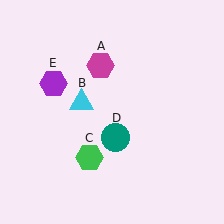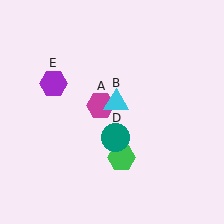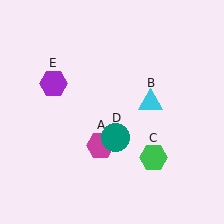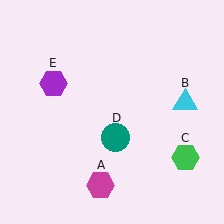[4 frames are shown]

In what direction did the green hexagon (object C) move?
The green hexagon (object C) moved right.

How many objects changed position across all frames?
3 objects changed position: magenta hexagon (object A), cyan triangle (object B), green hexagon (object C).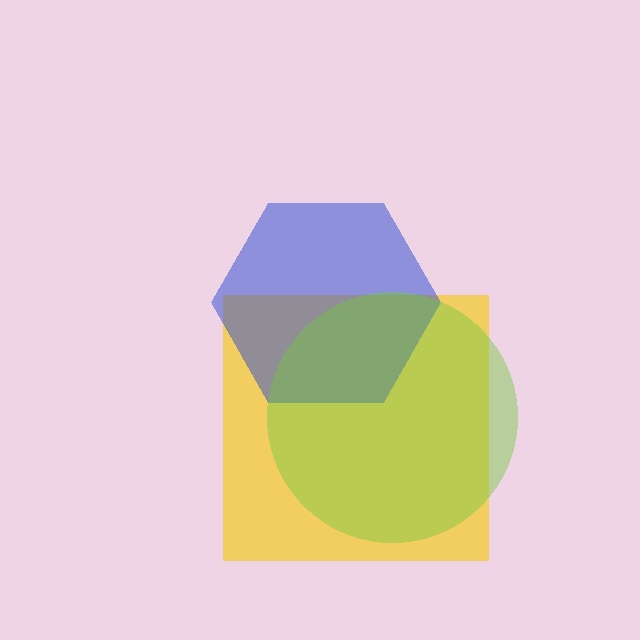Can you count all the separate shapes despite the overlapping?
Yes, there are 3 separate shapes.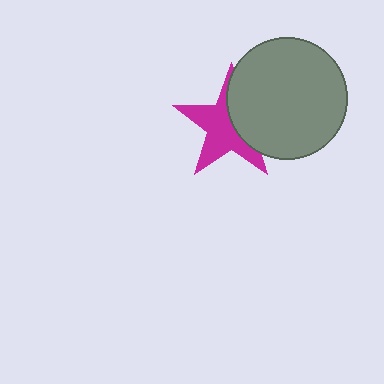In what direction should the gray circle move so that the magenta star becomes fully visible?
The gray circle should move right. That is the shortest direction to clear the overlap and leave the magenta star fully visible.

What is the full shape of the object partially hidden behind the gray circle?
The partially hidden object is a magenta star.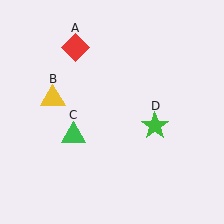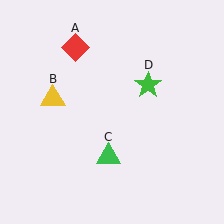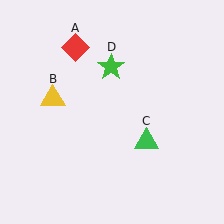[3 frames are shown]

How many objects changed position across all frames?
2 objects changed position: green triangle (object C), green star (object D).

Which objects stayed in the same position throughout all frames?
Red diamond (object A) and yellow triangle (object B) remained stationary.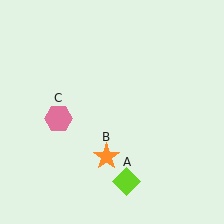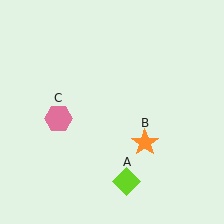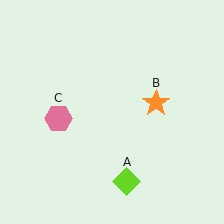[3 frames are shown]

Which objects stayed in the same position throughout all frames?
Lime diamond (object A) and pink hexagon (object C) remained stationary.